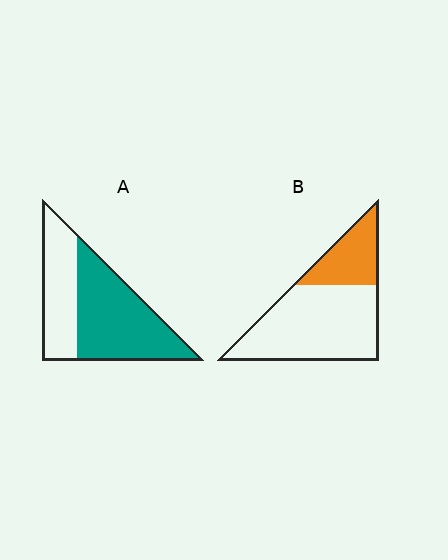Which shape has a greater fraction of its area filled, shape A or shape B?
Shape A.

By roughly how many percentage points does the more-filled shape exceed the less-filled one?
By roughly 35 percentage points (A over B).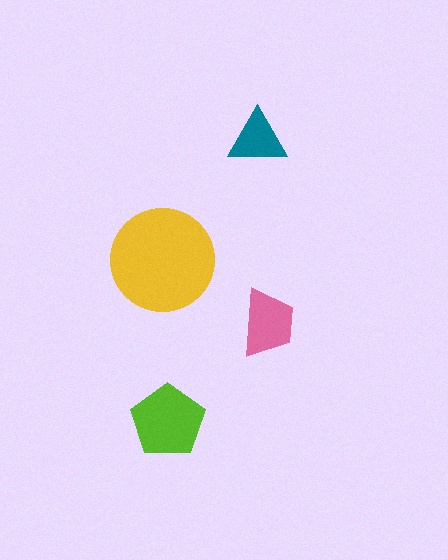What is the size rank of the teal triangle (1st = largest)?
4th.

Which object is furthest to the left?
The yellow circle is leftmost.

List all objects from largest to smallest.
The yellow circle, the lime pentagon, the pink trapezoid, the teal triangle.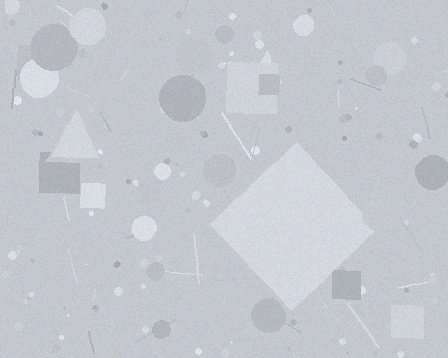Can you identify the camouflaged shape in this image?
The camouflaged shape is a diamond.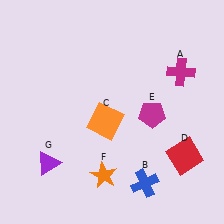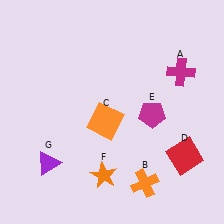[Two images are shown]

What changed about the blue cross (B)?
In Image 1, B is blue. In Image 2, it changed to orange.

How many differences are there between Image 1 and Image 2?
There is 1 difference between the two images.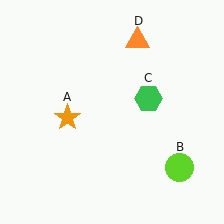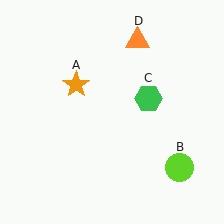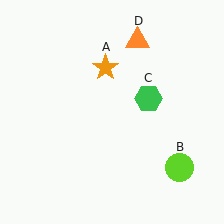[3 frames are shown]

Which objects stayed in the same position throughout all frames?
Lime circle (object B) and green hexagon (object C) and orange triangle (object D) remained stationary.